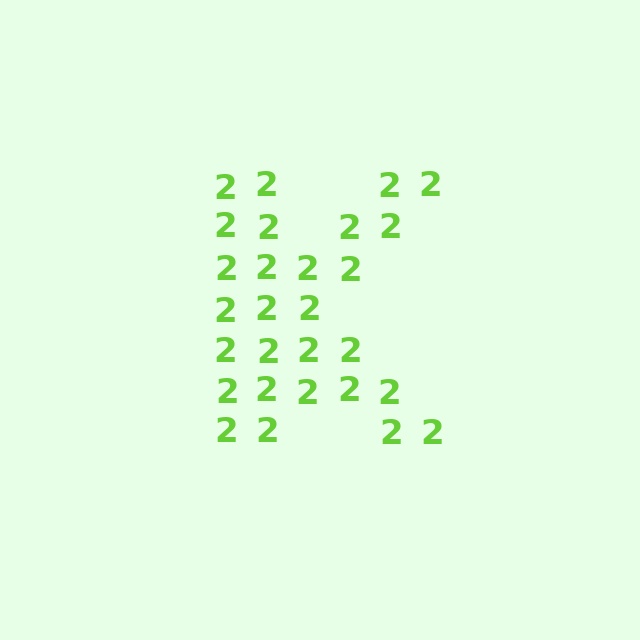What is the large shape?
The large shape is the letter K.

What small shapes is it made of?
It is made of small digit 2's.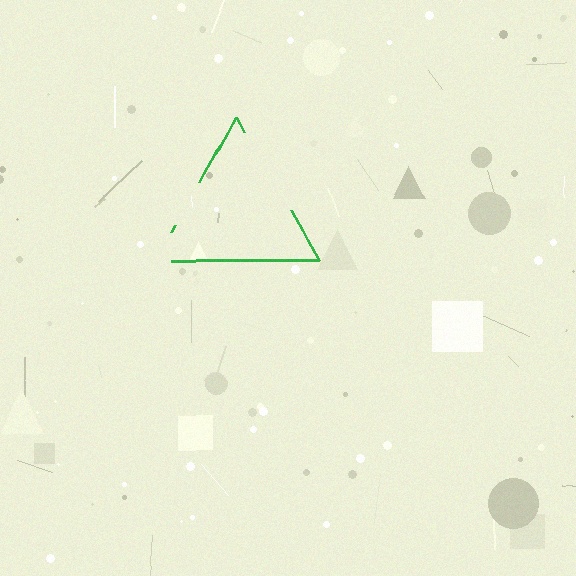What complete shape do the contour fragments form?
The contour fragments form a triangle.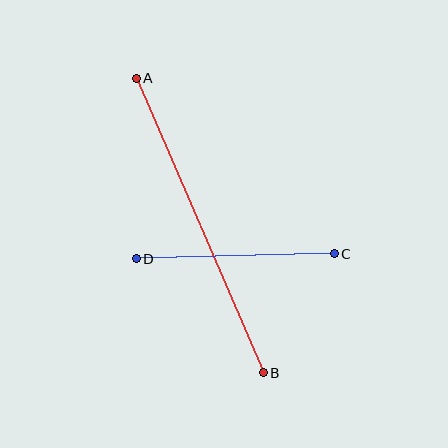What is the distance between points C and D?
The distance is approximately 198 pixels.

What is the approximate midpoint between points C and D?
The midpoint is at approximately (235, 256) pixels.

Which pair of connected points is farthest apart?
Points A and B are farthest apart.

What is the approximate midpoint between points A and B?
The midpoint is at approximately (200, 226) pixels.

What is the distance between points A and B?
The distance is approximately 321 pixels.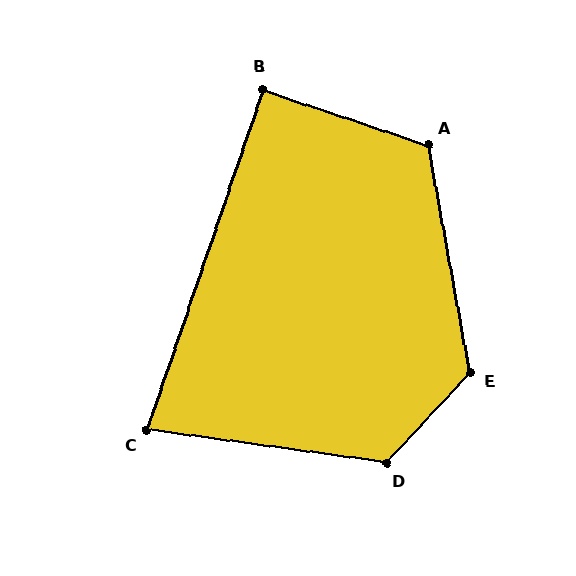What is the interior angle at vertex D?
Approximately 125 degrees (obtuse).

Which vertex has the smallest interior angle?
C, at approximately 79 degrees.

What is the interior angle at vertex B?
Approximately 90 degrees (approximately right).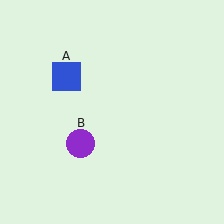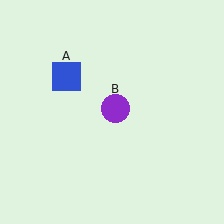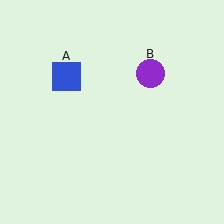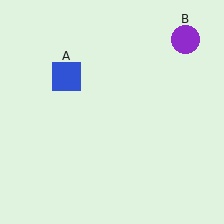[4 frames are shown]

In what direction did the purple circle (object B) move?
The purple circle (object B) moved up and to the right.